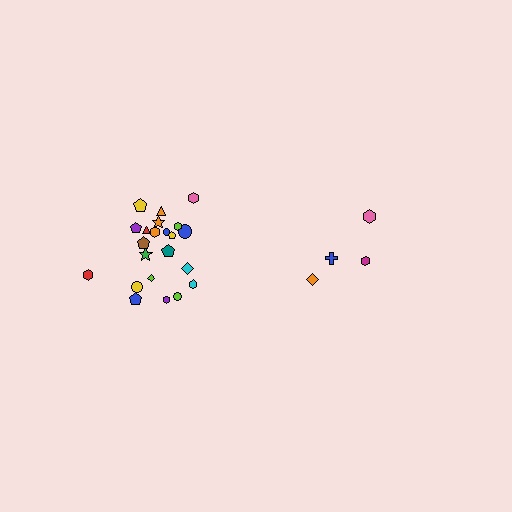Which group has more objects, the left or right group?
The left group.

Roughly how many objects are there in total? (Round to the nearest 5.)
Roughly 25 objects in total.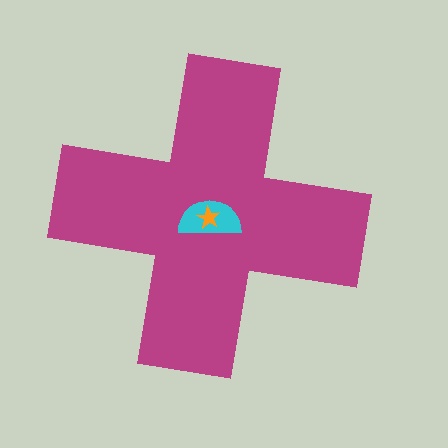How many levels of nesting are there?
3.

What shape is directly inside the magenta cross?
The cyan semicircle.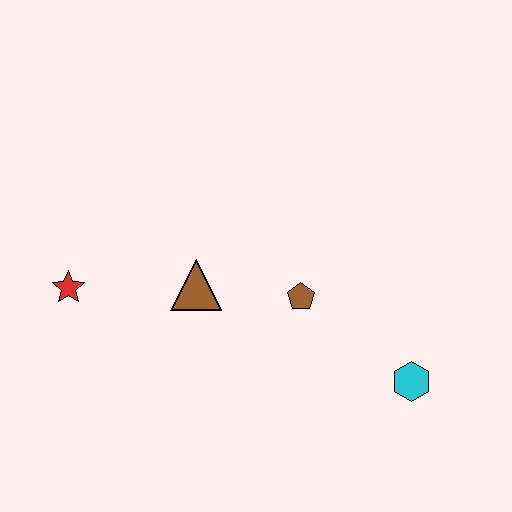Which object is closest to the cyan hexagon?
The brown pentagon is closest to the cyan hexagon.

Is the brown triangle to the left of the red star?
No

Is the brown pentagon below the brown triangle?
Yes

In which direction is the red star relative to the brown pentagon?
The red star is to the left of the brown pentagon.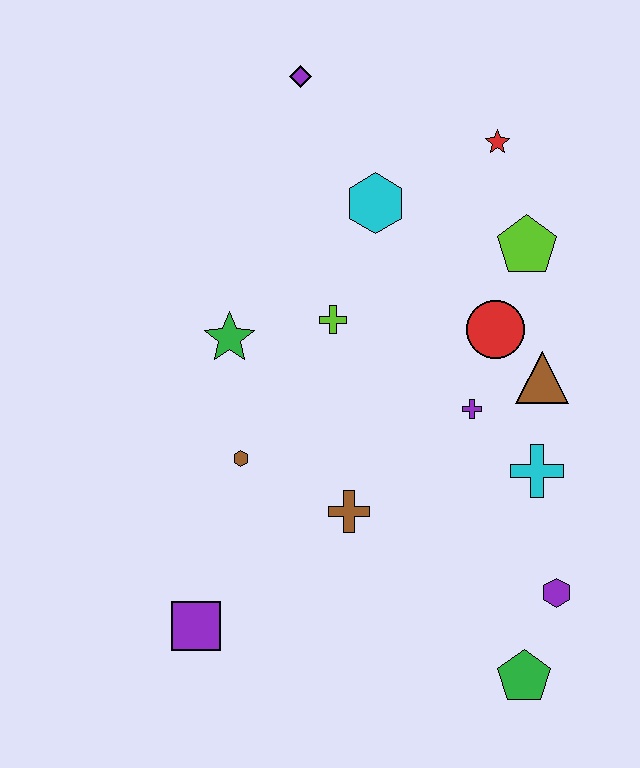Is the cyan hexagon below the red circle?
No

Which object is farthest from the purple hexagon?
The purple diamond is farthest from the purple hexagon.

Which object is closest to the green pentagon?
The purple hexagon is closest to the green pentagon.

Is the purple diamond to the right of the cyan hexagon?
No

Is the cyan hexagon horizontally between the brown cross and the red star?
Yes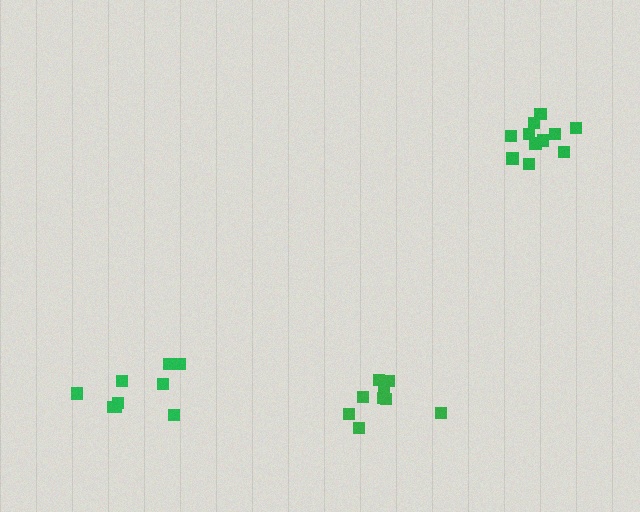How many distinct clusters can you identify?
There are 3 distinct clusters.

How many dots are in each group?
Group 1: 9 dots, Group 2: 9 dots, Group 3: 11 dots (29 total).